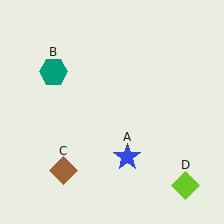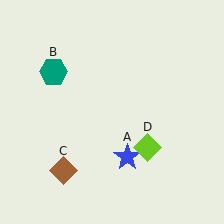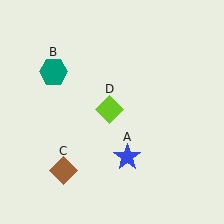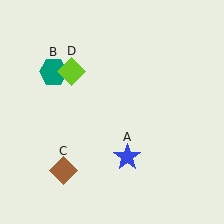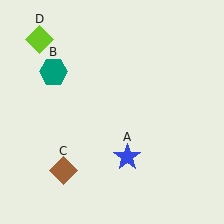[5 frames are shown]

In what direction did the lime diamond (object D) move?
The lime diamond (object D) moved up and to the left.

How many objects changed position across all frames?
1 object changed position: lime diamond (object D).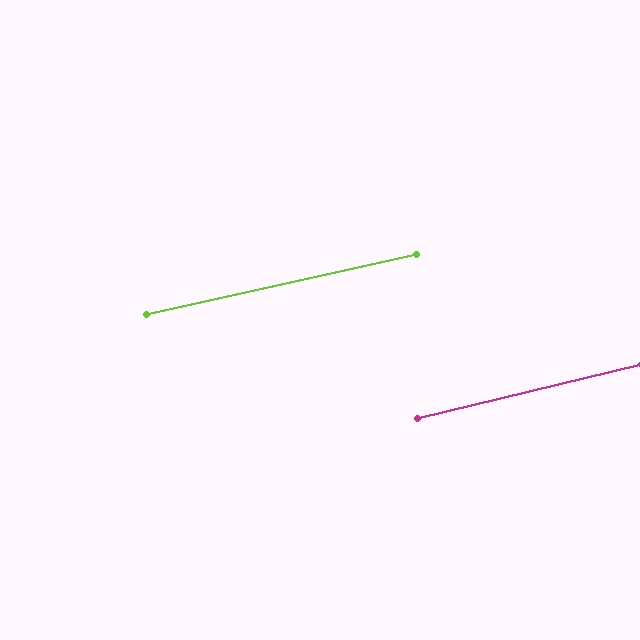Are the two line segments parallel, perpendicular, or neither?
Parallel — their directions differ by only 1.1°.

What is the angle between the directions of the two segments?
Approximately 1 degree.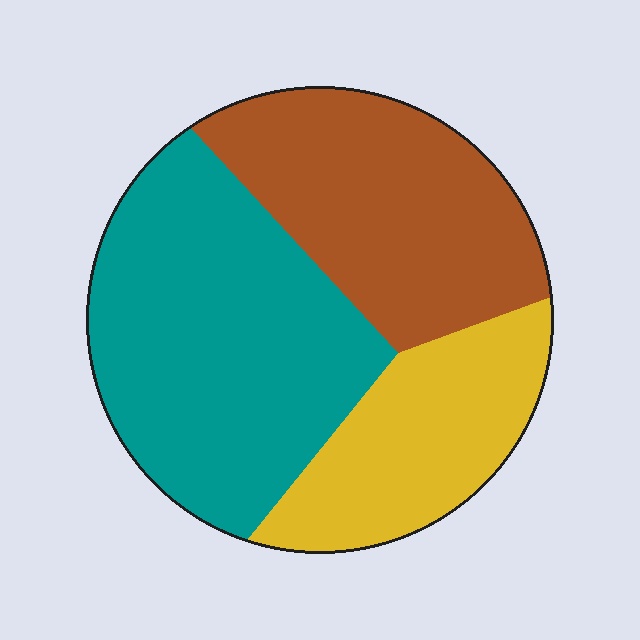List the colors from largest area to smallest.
From largest to smallest: teal, brown, yellow.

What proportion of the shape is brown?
Brown takes up between a sixth and a third of the shape.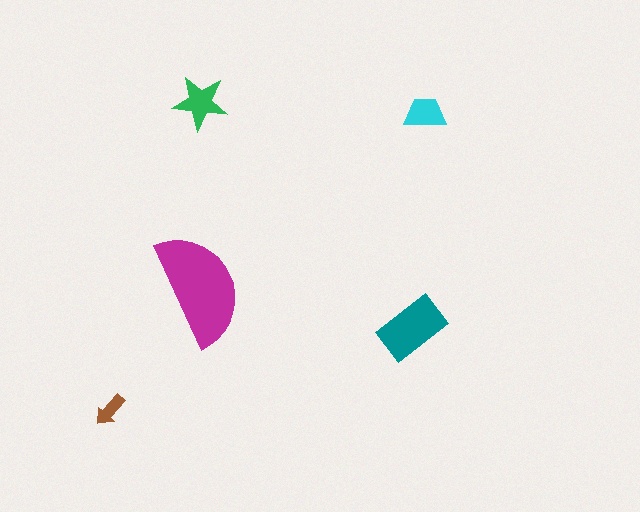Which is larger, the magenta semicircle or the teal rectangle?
The magenta semicircle.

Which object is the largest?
The magenta semicircle.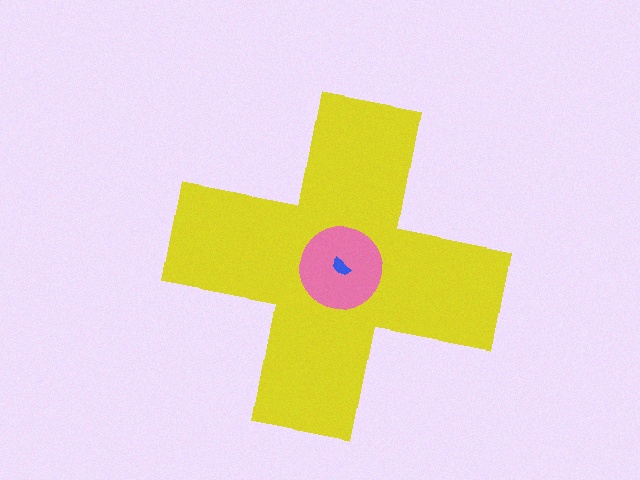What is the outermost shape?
The yellow cross.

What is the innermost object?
The blue semicircle.